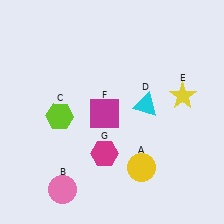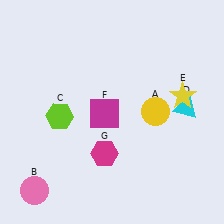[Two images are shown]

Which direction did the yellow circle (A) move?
The yellow circle (A) moved up.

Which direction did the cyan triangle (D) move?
The cyan triangle (D) moved right.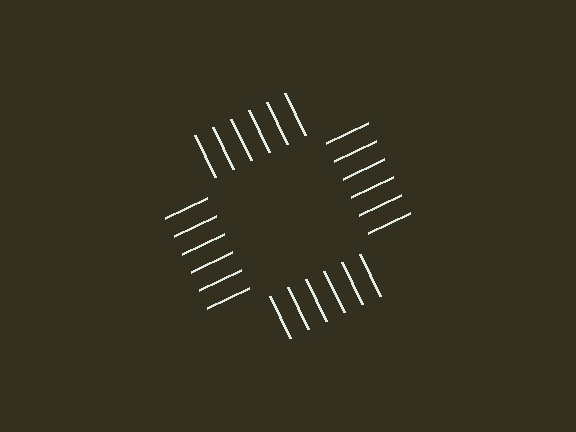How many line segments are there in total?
24 — 6 along each of the 4 edges.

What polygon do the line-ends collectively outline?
An illusory square — the line segments terminate on its edges but no continuous stroke is drawn.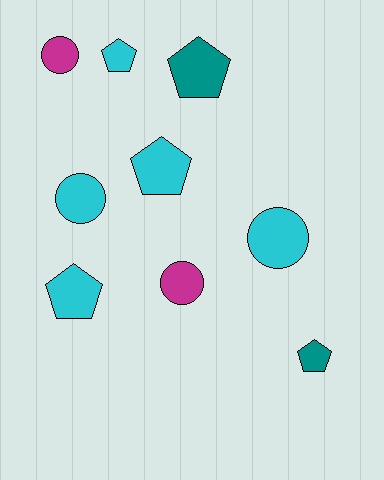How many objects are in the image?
There are 9 objects.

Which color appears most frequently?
Cyan, with 5 objects.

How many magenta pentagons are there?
There are no magenta pentagons.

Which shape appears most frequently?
Pentagon, with 5 objects.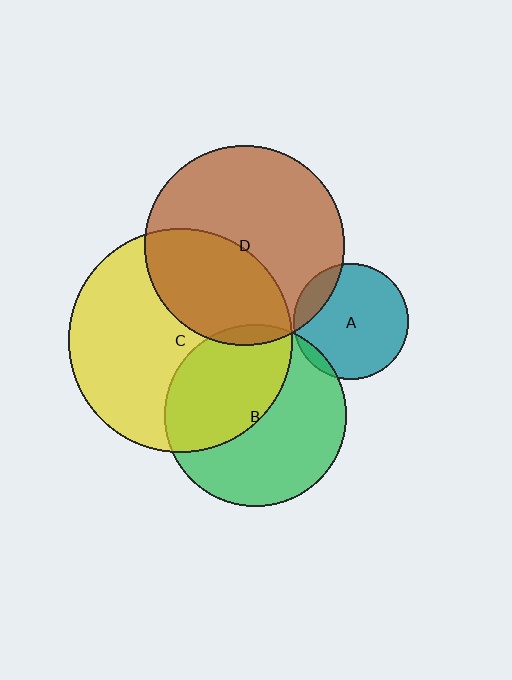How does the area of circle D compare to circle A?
Approximately 3.0 times.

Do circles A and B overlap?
Yes.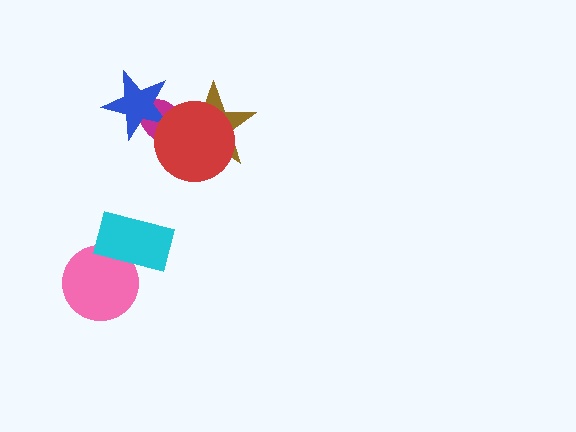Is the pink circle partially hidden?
Yes, it is partially covered by another shape.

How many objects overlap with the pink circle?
1 object overlaps with the pink circle.